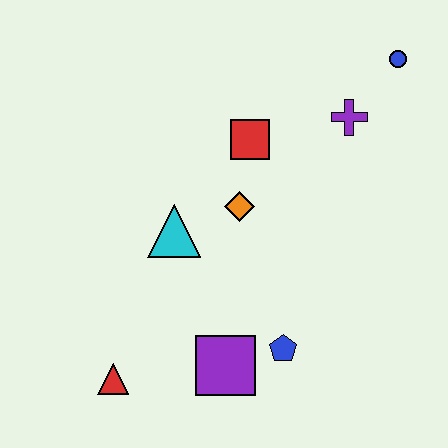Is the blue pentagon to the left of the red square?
No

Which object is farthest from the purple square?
The blue circle is farthest from the purple square.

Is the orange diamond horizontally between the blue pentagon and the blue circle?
No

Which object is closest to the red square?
The orange diamond is closest to the red square.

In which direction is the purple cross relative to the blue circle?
The purple cross is below the blue circle.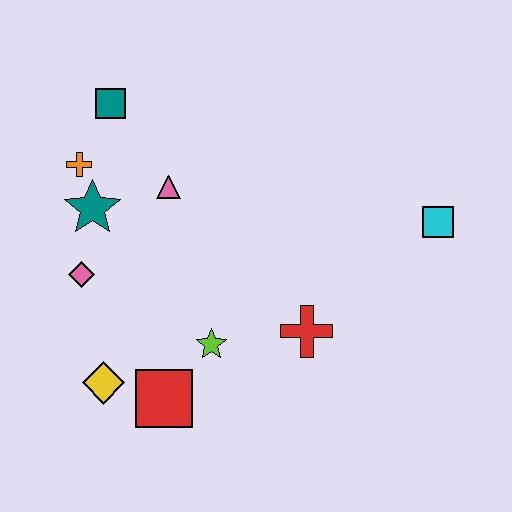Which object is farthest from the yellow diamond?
The cyan square is farthest from the yellow diamond.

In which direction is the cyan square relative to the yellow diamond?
The cyan square is to the right of the yellow diamond.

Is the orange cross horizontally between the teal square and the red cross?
No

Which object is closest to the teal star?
The orange cross is closest to the teal star.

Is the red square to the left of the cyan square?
Yes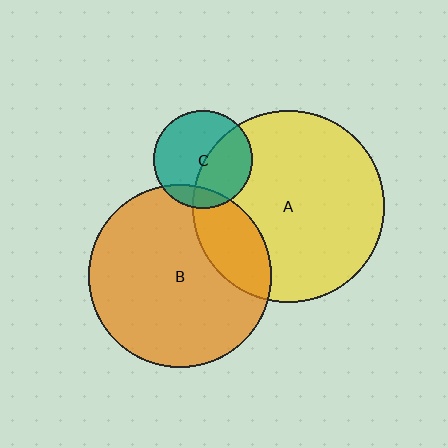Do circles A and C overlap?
Yes.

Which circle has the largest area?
Circle A (yellow).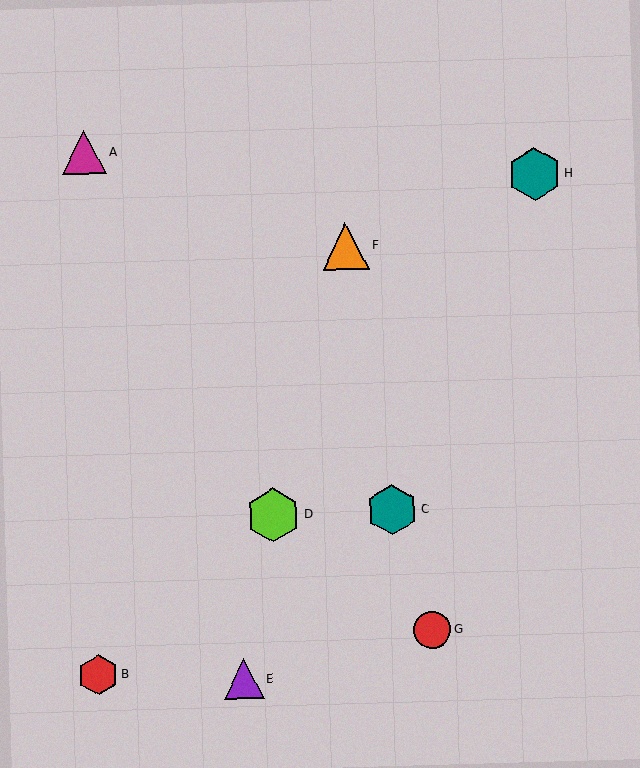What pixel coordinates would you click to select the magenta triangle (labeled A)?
Click at (84, 152) to select the magenta triangle A.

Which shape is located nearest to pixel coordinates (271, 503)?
The lime hexagon (labeled D) at (273, 515) is nearest to that location.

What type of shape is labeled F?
Shape F is an orange triangle.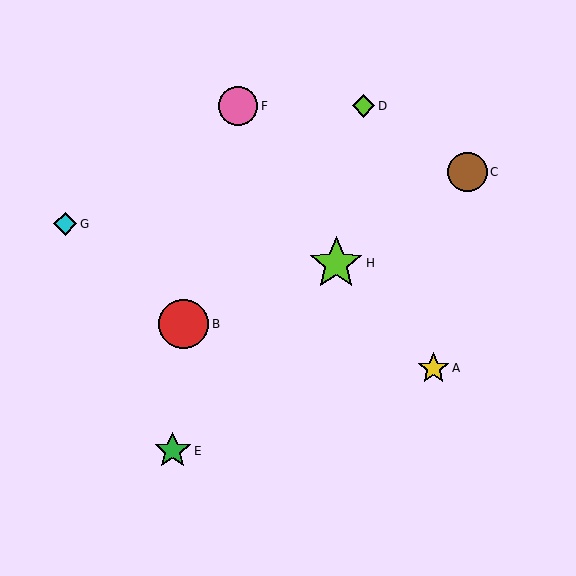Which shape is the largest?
The lime star (labeled H) is the largest.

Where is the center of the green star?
The center of the green star is at (173, 451).